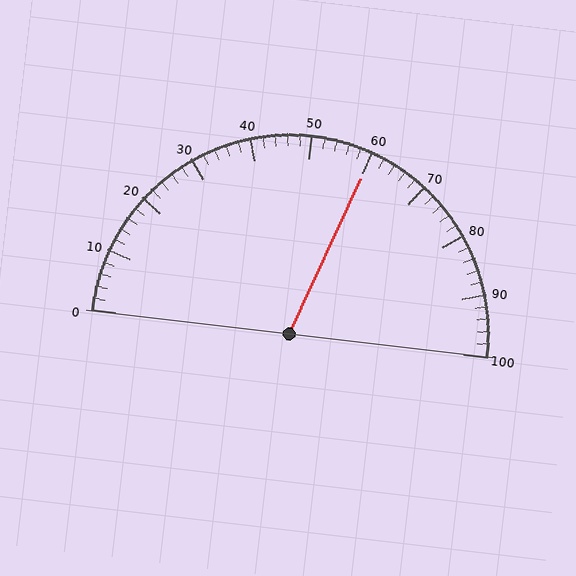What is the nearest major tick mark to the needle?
The nearest major tick mark is 60.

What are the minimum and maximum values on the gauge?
The gauge ranges from 0 to 100.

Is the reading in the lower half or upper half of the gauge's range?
The reading is in the upper half of the range (0 to 100).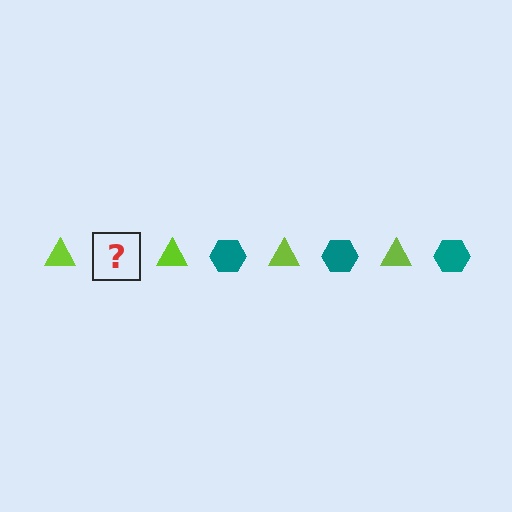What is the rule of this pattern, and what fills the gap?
The rule is that the pattern alternates between lime triangle and teal hexagon. The gap should be filled with a teal hexagon.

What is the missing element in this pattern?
The missing element is a teal hexagon.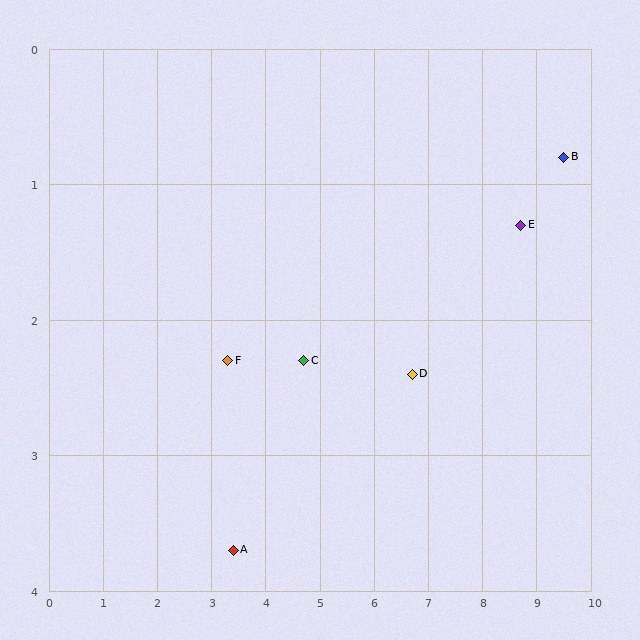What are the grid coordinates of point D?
Point D is at approximately (6.7, 2.4).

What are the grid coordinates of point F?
Point F is at approximately (3.3, 2.3).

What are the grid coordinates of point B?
Point B is at approximately (9.5, 0.8).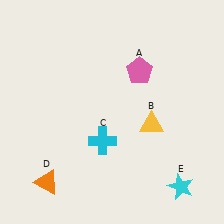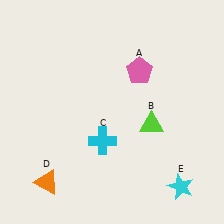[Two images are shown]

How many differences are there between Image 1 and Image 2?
There is 1 difference between the two images.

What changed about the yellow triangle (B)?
In Image 1, B is yellow. In Image 2, it changed to lime.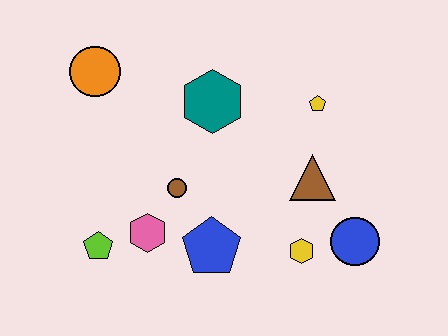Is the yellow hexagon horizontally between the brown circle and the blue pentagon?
No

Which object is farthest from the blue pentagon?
The orange circle is farthest from the blue pentagon.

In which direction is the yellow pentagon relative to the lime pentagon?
The yellow pentagon is to the right of the lime pentagon.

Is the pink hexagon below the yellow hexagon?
No